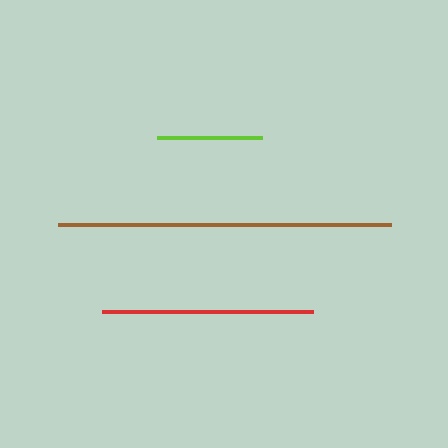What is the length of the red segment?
The red segment is approximately 211 pixels long.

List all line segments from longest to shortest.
From longest to shortest: brown, red, lime.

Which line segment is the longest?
The brown line is the longest at approximately 334 pixels.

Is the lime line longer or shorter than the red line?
The red line is longer than the lime line.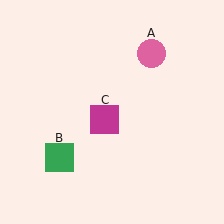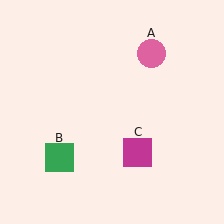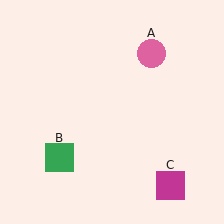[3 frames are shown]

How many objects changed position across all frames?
1 object changed position: magenta square (object C).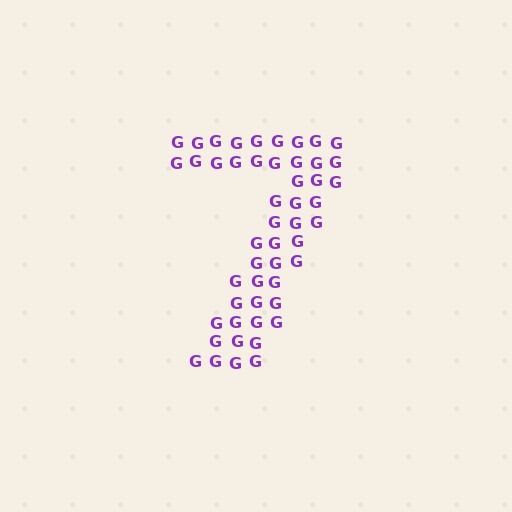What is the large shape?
The large shape is the digit 7.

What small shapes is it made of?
It is made of small letter G's.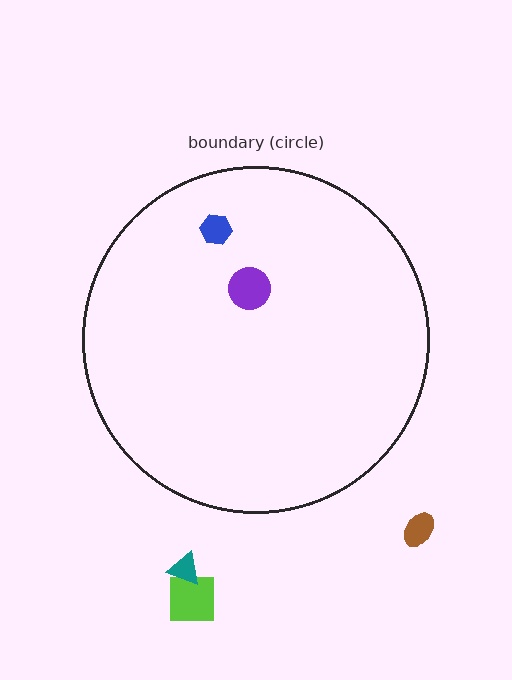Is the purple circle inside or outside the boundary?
Inside.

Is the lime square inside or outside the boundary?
Outside.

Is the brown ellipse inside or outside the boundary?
Outside.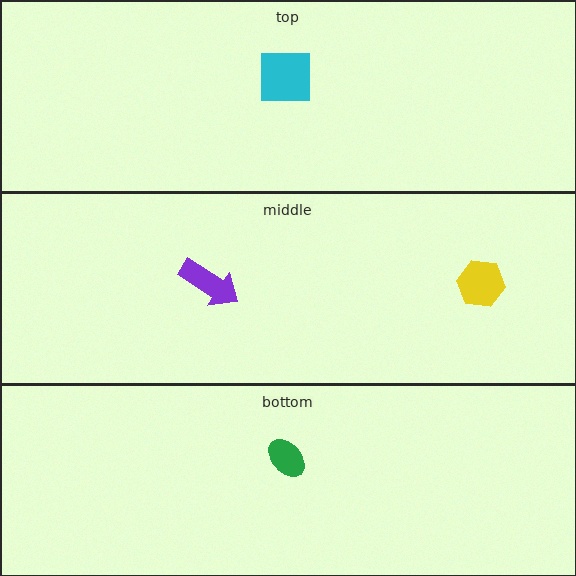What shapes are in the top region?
The cyan square.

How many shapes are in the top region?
1.